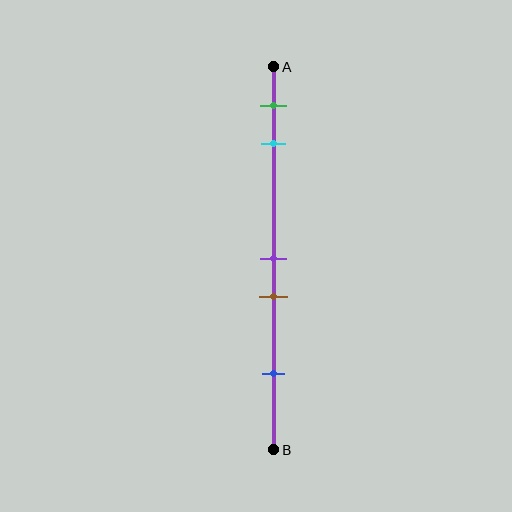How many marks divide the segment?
There are 5 marks dividing the segment.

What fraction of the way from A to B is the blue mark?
The blue mark is approximately 80% (0.8) of the way from A to B.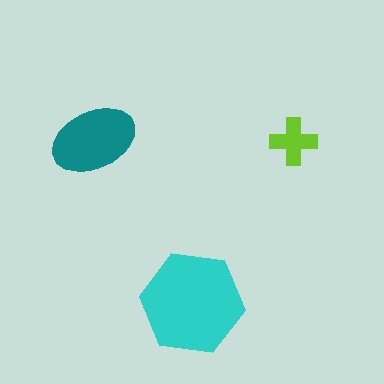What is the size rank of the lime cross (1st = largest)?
3rd.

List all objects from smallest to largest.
The lime cross, the teal ellipse, the cyan hexagon.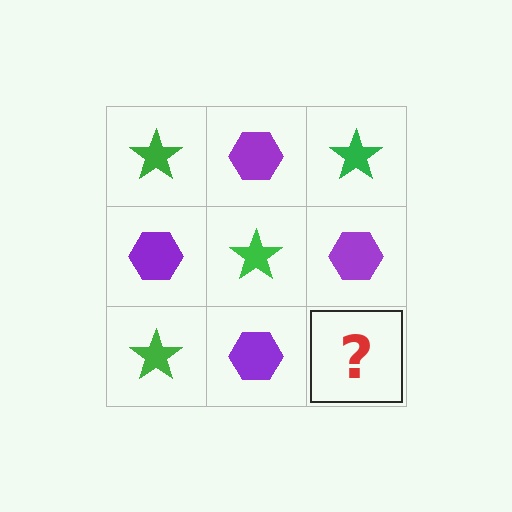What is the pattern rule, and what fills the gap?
The rule is that it alternates green star and purple hexagon in a checkerboard pattern. The gap should be filled with a green star.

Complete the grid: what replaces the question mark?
The question mark should be replaced with a green star.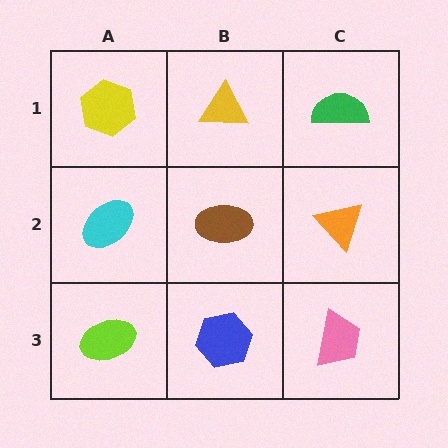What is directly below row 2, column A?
A lime ellipse.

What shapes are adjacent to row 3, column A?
A cyan ellipse (row 2, column A), a blue hexagon (row 3, column B).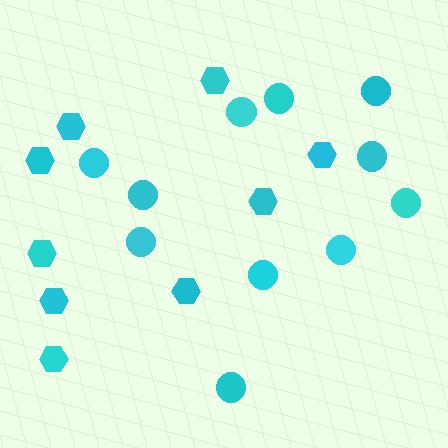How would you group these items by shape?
There are 2 groups: one group of hexagons (9) and one group of circles (11).